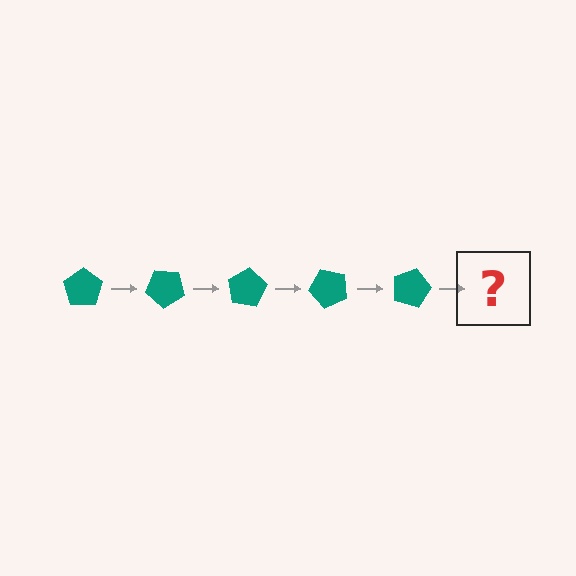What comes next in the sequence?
The next element should be a teal pentagon rotated 200 degrees.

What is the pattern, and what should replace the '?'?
The pattern is that the pentagon rotates 40 degrees each step. The '?' should be a teal pentagon rotated 200 degrees.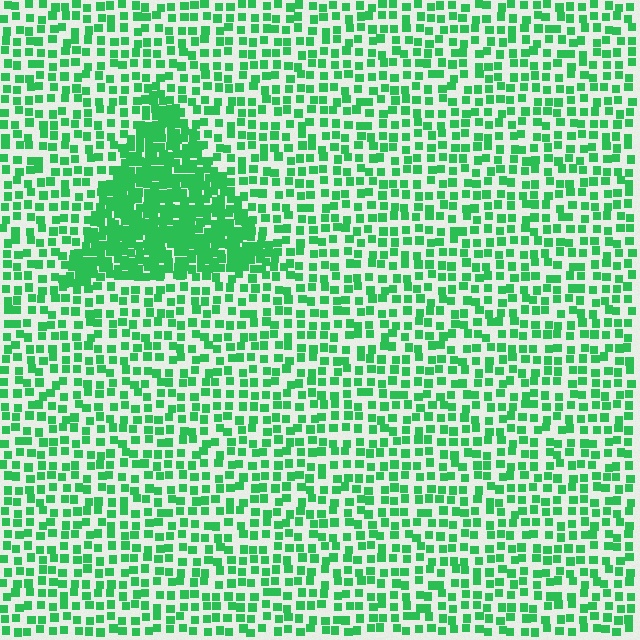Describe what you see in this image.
The image contains small green elements arranged at two different densities. A triangle-shaped region is visible where the elements are more densely packed than the surrounding area.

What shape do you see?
I see a triangle.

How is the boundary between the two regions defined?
The boundary is defined by a change in element density (approximately 2.4x ratio). All elements are the same color, size, and shape.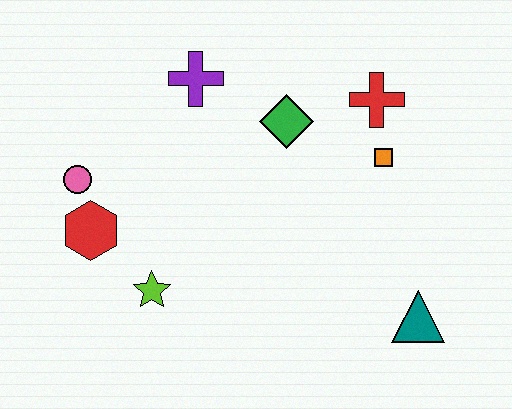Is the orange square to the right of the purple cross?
Yes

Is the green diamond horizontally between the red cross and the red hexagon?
Yes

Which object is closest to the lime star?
The red hexagon is closest to the lime star.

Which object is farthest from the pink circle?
The teal triangle is farthest from the pink circle.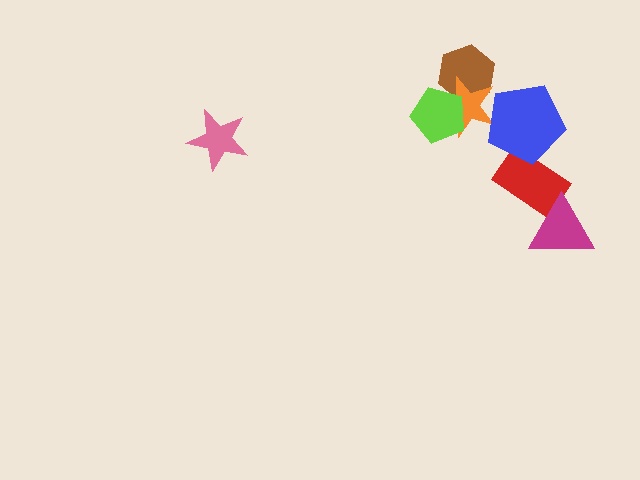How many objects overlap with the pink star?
0 objects overlap with the pink star.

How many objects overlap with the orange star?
3 objects overlap with the orange star.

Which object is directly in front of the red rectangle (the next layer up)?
The magenta triangle is directly in front of the red rectangle.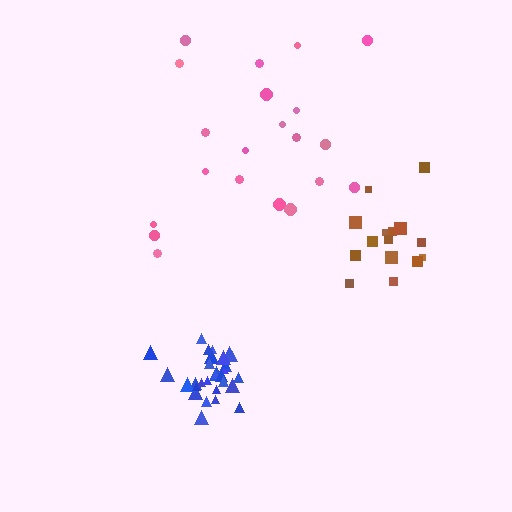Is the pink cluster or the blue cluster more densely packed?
Blue.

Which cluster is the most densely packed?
Blue.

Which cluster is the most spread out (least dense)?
Pink.